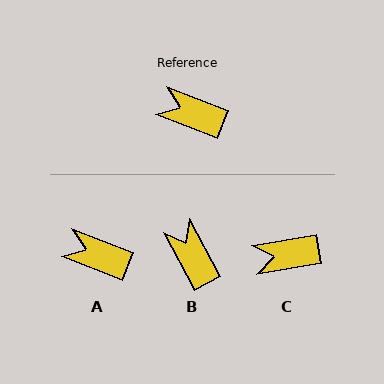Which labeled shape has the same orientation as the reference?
A.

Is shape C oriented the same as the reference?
No, it is off by about 31 degrees.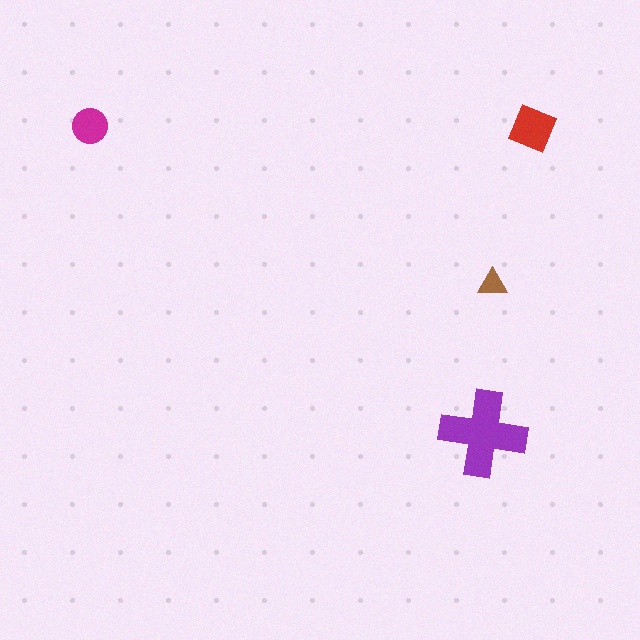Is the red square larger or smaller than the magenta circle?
Larger.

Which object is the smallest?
The brown triangle.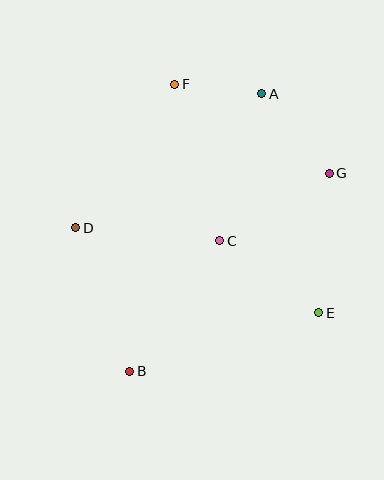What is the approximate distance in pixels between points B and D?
The distance between B and D is approximately 153 pixels.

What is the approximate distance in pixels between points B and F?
The distance between B and F is approximately 291 pixels.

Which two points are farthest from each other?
Points A and B are farthest from each other.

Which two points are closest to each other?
Points A and F are closest to each other.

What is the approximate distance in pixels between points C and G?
The distance between C and G is approximately 129 pixels.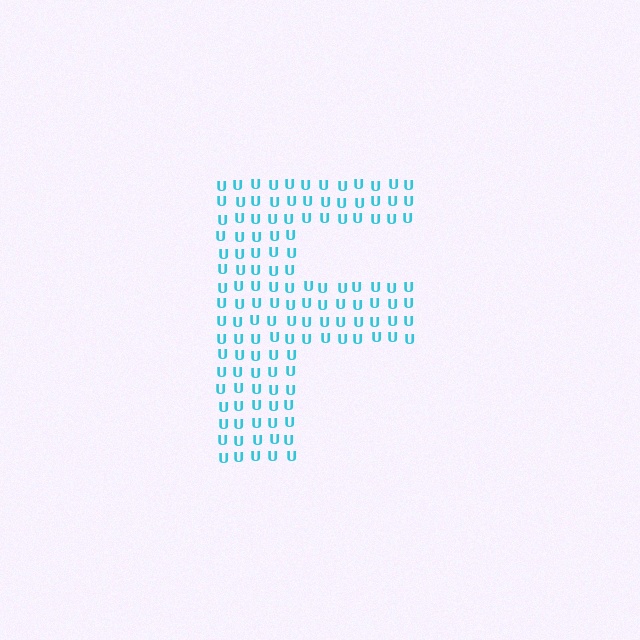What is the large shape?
The large shape is the letter F.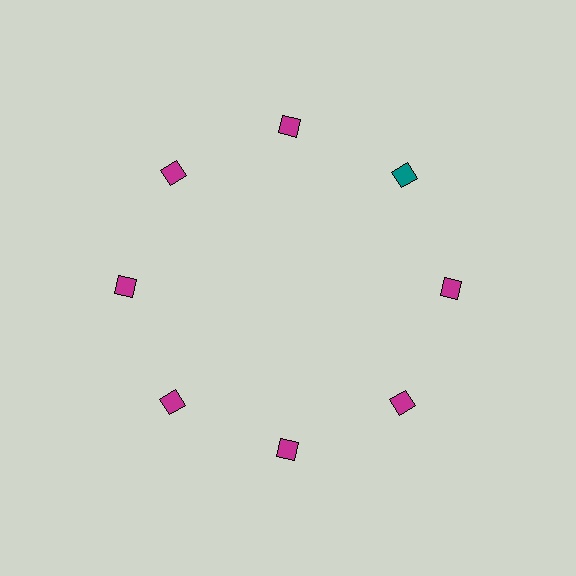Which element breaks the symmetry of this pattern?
The teal diamond at roughly the 2 o'clock position breaks the symmetry. All other shapes are magenta diamonds.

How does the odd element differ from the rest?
It has a different color: teal instead of magenta.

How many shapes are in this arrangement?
There are 8 shapes arranged in a ring pattern.